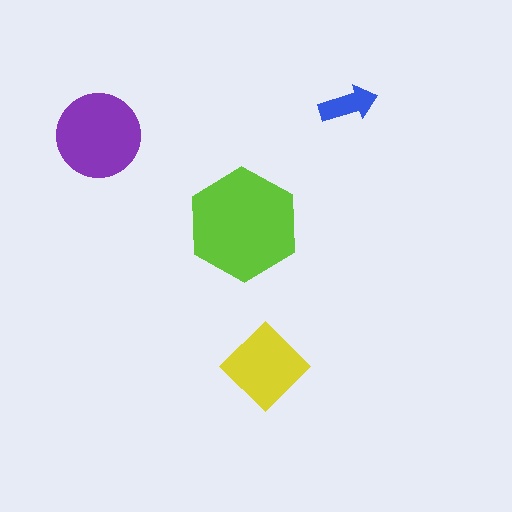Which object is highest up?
The blue arrow is topmost.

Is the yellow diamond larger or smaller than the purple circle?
Smaller.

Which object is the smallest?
The blue arrow.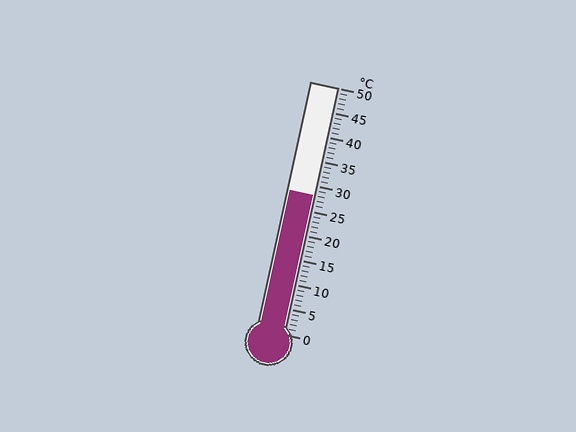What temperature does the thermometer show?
The thermometer shows approximately 28°C.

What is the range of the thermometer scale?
The thermometer scale ranges from 0°C to 50°C.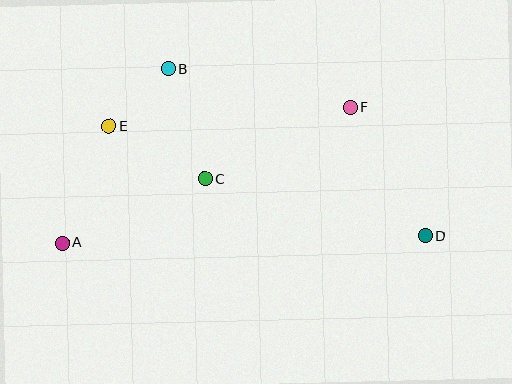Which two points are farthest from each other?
Points A and D are farthest from each other.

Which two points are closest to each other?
Points B and E are closest to each other.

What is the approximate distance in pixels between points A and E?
The distance between A and E is approximately 126 pixels.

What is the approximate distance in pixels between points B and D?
The distance between B and D is approximately 307 pixels.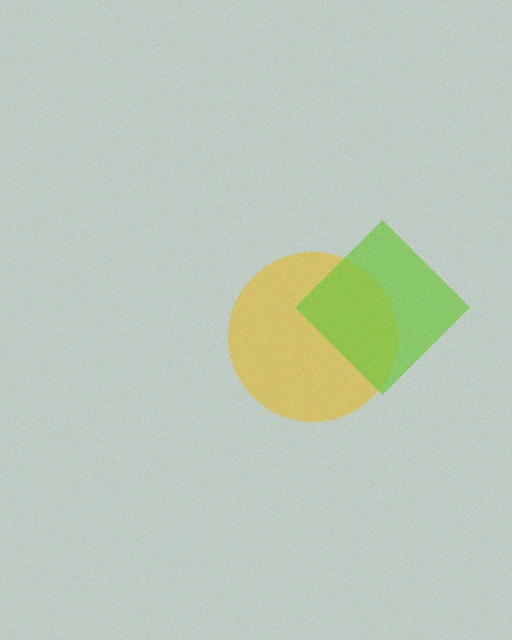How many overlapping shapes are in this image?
There are 2 overlapping shapes in the image.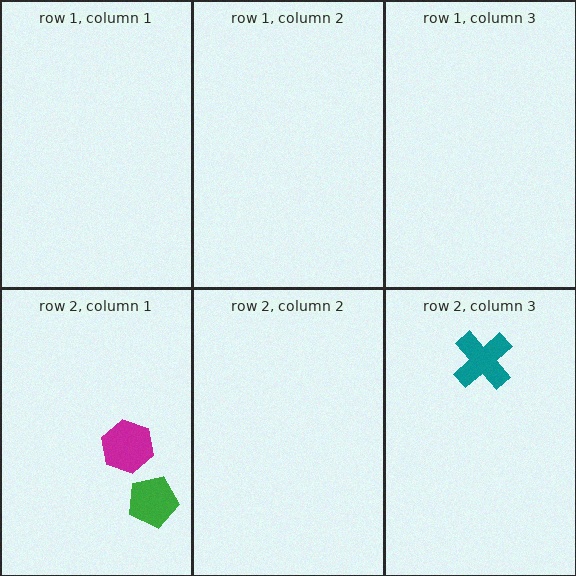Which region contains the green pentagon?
The row 2, column 1 region.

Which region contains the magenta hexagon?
The row 2, column 1 region.